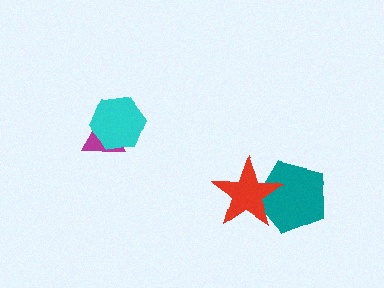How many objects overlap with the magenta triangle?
1 object overlaps with the magenta triangle.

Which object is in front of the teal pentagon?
The red star is in front of the teal pentagon.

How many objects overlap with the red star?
1 object overlaps with the red star.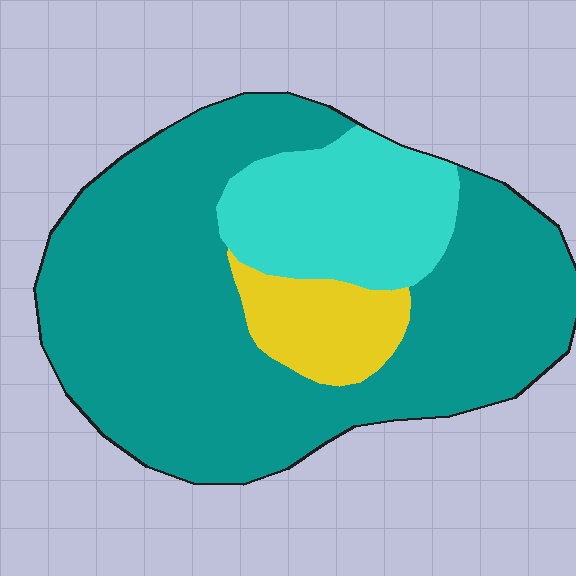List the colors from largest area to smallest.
From largest to smallest: teal, cyan, yellow.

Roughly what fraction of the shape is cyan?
Cyan covers about 20% of the shape.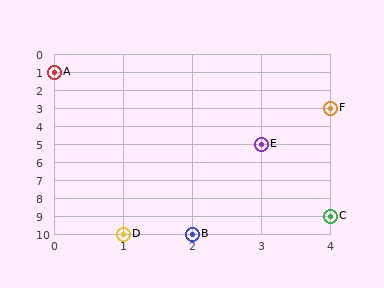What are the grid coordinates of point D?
Point D is at grid coordinates (1, 10).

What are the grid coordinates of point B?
Point B is at grid coordinates (2, 10).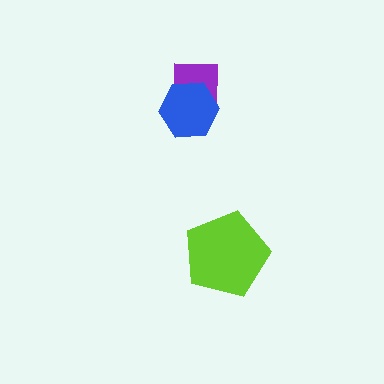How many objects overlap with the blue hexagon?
1 object overlaps with the blue hexagon.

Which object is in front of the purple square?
The blue hexagon is in front of the purple square.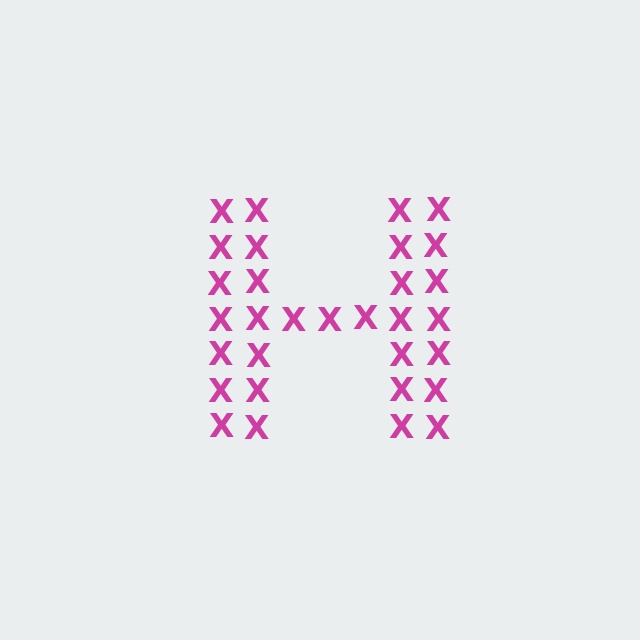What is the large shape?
The large shape is the letter H.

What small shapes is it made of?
It is made of small letter X's.